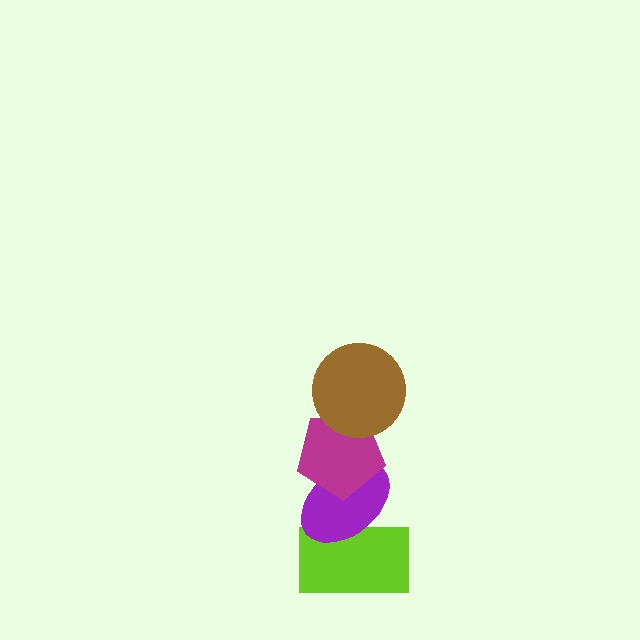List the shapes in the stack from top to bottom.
From top to bottom: the brown circle, the magenta pentagon, the purple ellipse, the lime rectangle.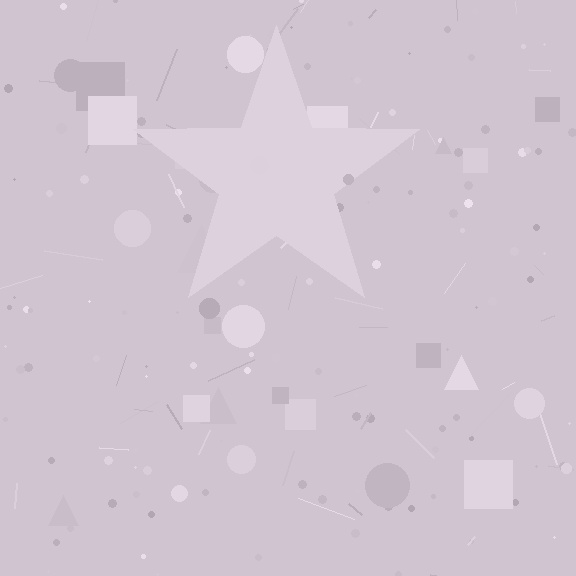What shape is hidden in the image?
A star is hidden in the image.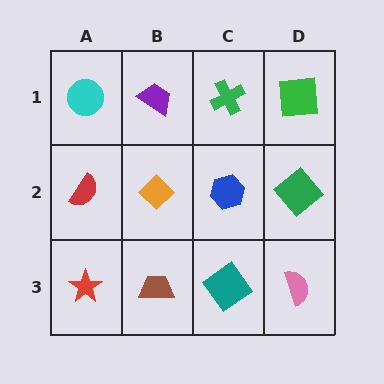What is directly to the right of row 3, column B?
A teal diamond.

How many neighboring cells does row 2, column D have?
3.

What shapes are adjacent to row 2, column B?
A purple trapezoid (row 1, column B), a brown trapezoid (row 3, column B), a red semicircle (row 2, column A), a blue hexagon (row 2, column C).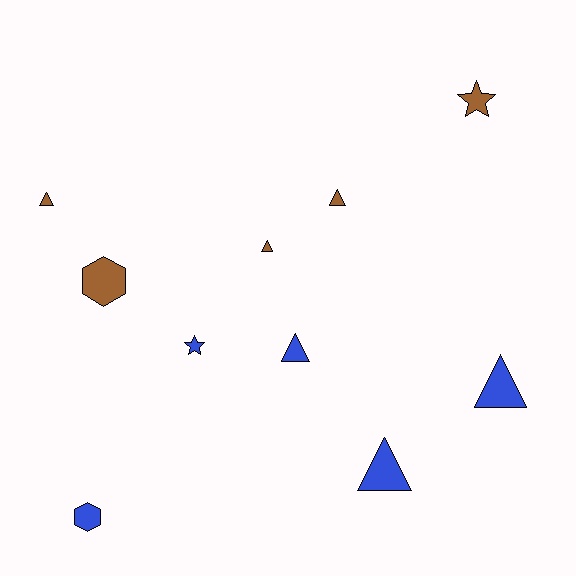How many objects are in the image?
There are 10 objects.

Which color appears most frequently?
Brown, with 5 objects.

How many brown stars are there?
There is 1 brown star.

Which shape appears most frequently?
Triangle, with 6 objects.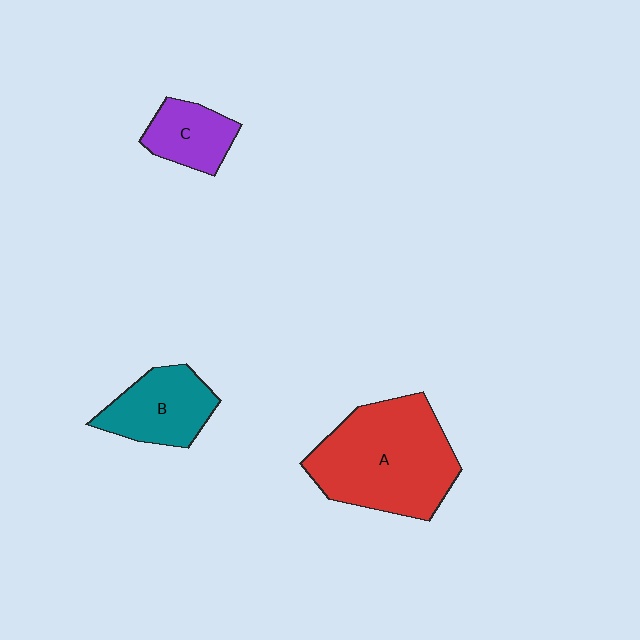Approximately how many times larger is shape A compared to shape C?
Approximately 2.7 times.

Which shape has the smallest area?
Shape C (purple).